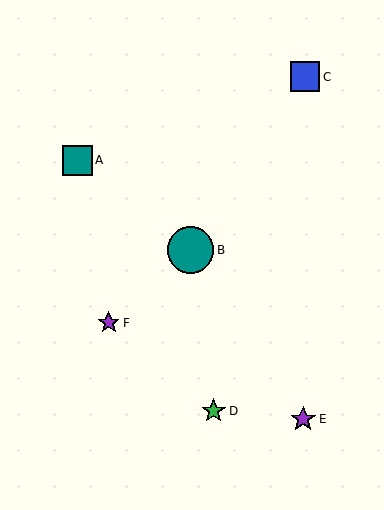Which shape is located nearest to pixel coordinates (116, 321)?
The purple star (labeled F) at (109, 323) is nearest to that location.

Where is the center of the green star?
The center of the green star is at (214, 411).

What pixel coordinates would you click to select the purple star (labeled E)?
Click at (303, 419) to select the purple star E.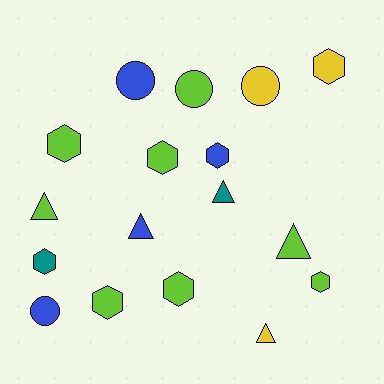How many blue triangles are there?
There is 1 blue triangle.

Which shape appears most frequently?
Hexagon, with 8 objects.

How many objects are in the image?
There are 17 objects.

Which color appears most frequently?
Lime, with 8 objects.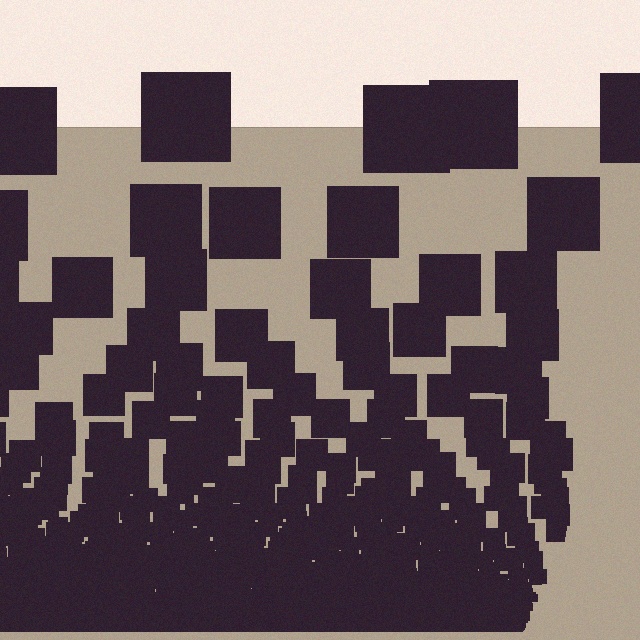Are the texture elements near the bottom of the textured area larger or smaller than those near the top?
Smaller. The gradient is inverted — elements near the bottom are smaller and denser.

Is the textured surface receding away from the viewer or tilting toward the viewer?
The surface appears to tilt toward the viewer. Texture elements get larger and sparser toward the top.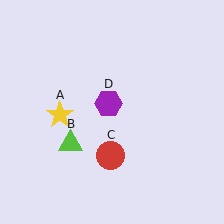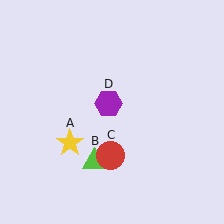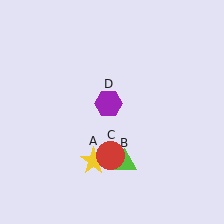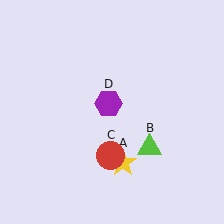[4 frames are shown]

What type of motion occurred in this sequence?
The yellow star (object A), lime triangle (object B) rotated counterclockwise around the center of the scene.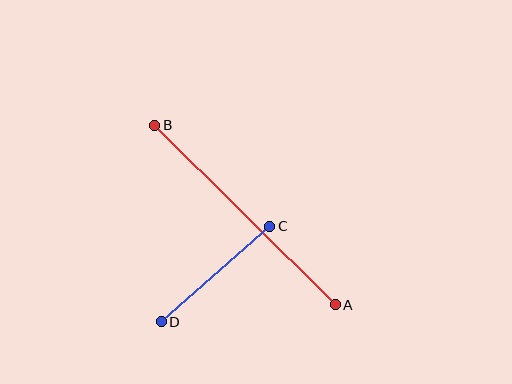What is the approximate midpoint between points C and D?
The midpoint is at approximately (215, 274) pixels.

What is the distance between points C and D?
The distance is approximately 144 pixels.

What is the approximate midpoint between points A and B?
The midpoint is at approximately (245, 215) pixels.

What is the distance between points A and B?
The distance is approximately 255 pixels.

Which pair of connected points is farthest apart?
Points A and B are farthest apart.